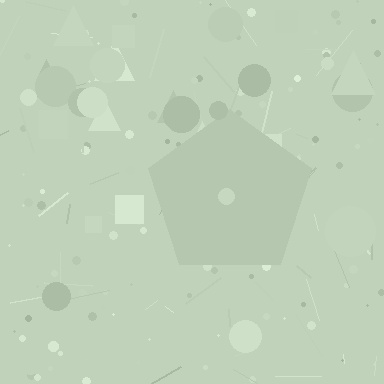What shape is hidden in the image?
A pentagon is hidden in the image.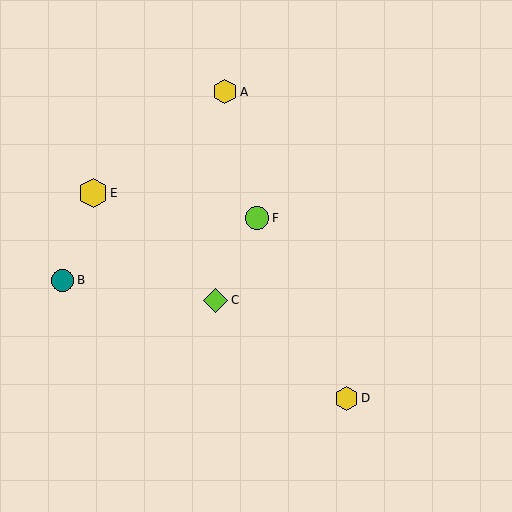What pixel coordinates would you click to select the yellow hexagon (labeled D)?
Click at (346, 398) to select the yellow hexagon D.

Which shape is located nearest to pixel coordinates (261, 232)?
The lime circle (labeled F) at (257, 218) is nearest to that location.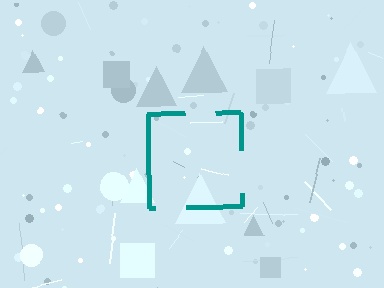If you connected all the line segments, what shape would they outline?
They would outline a square.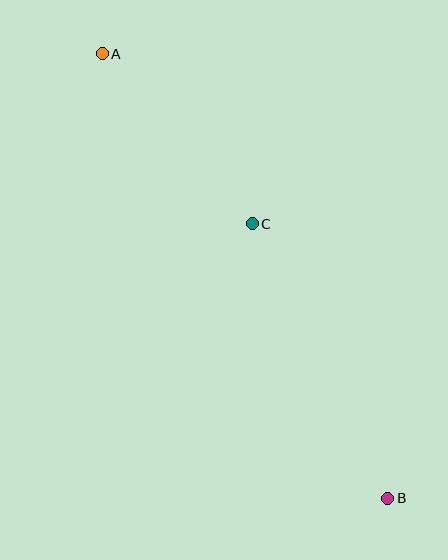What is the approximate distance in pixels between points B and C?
The distance between B and C is approximately 306 pixels.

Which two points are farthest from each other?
Points A and B are farthest from each other.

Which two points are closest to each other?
Points A and C are closest to each other.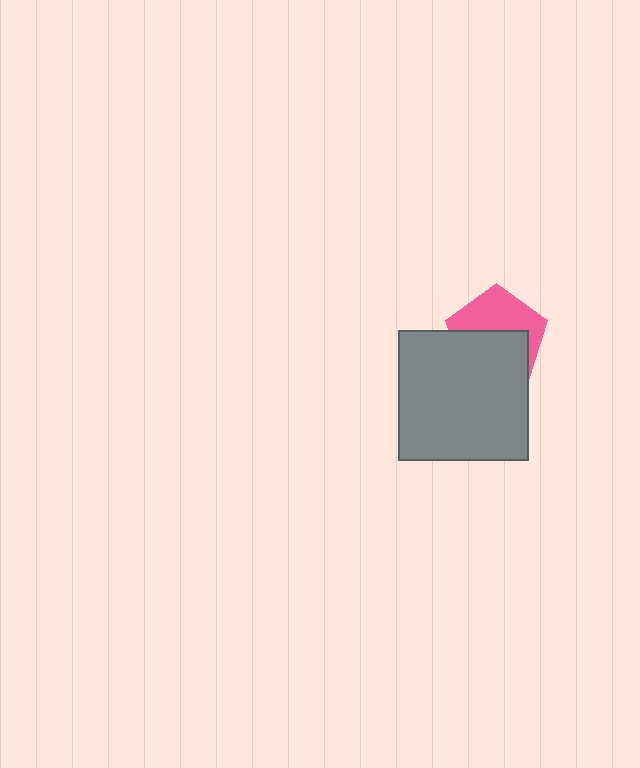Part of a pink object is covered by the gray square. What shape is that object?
It is a pentagon.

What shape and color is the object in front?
The object in front is a gray square.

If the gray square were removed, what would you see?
You would see the complete pink pentagon.